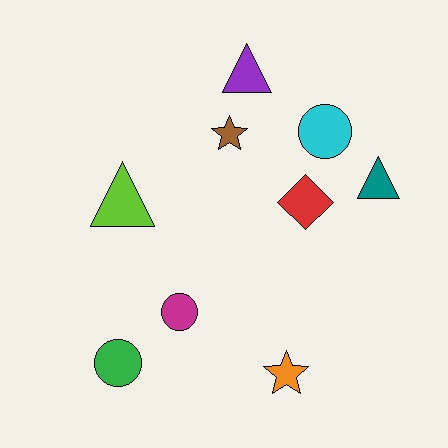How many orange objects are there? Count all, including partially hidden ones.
There is 1 orange object.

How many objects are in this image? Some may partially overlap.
There are 9 objects.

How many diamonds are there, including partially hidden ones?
There is 1 diamond.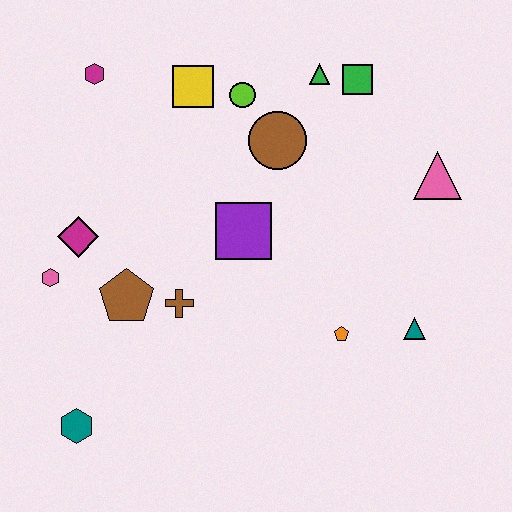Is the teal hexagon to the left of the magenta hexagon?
Yes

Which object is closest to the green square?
The green triangle is closest to the green square.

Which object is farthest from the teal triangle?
The magenta hexagon is farthest from the teal triangle.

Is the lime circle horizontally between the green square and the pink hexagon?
Yes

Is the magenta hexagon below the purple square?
No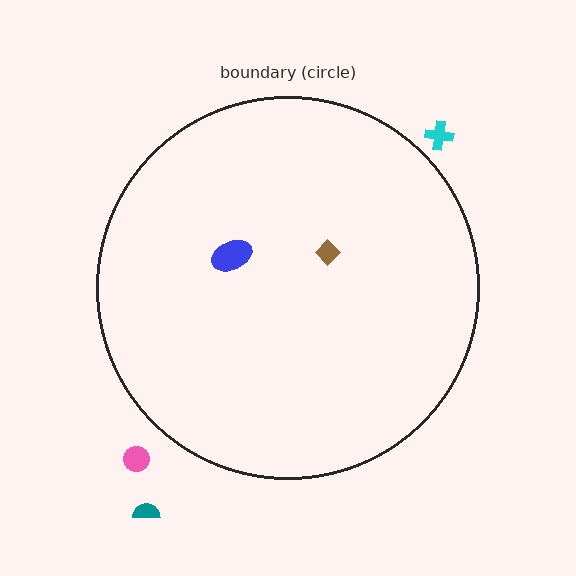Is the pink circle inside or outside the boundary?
Outside.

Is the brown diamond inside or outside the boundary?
Inside.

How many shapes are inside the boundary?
2 inside, 3 outside.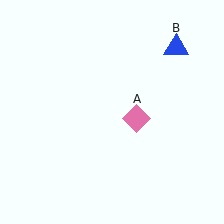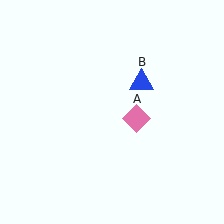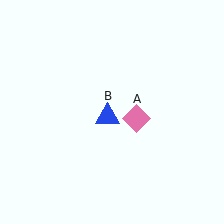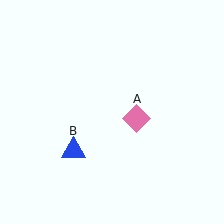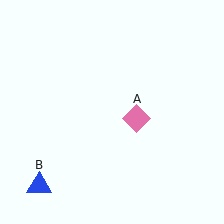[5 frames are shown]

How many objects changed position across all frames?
1 object changed position: blue triangle (object B).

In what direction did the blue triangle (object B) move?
The blue triangle (object B) moved down and to the left.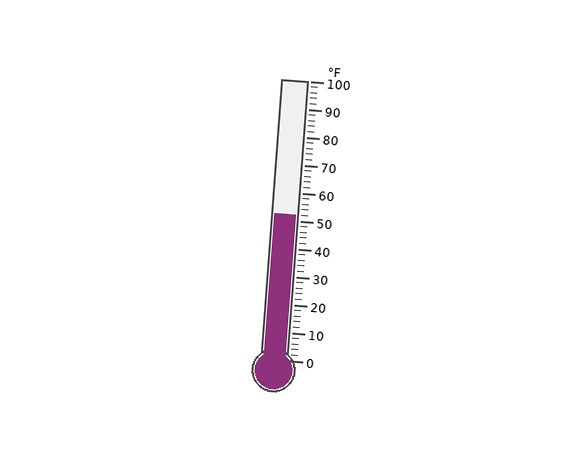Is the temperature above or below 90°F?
The temperature is below 90°F.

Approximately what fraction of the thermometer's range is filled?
The thermometer is filled to approximately 50% of its range.